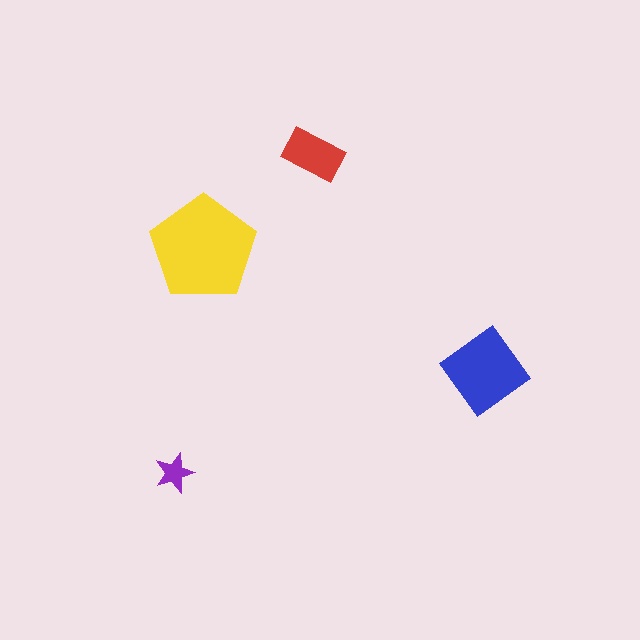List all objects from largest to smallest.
The yellow pentagon, the blue diamond, the red rectangle, the purple star.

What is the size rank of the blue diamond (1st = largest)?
2nd.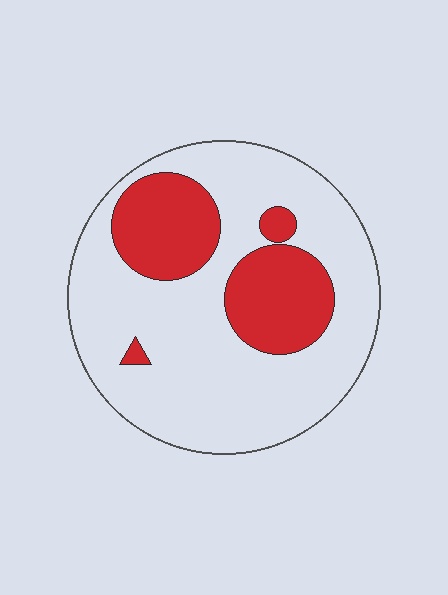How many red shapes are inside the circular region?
4.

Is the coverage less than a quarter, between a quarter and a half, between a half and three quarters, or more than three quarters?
Between a quarter and a half.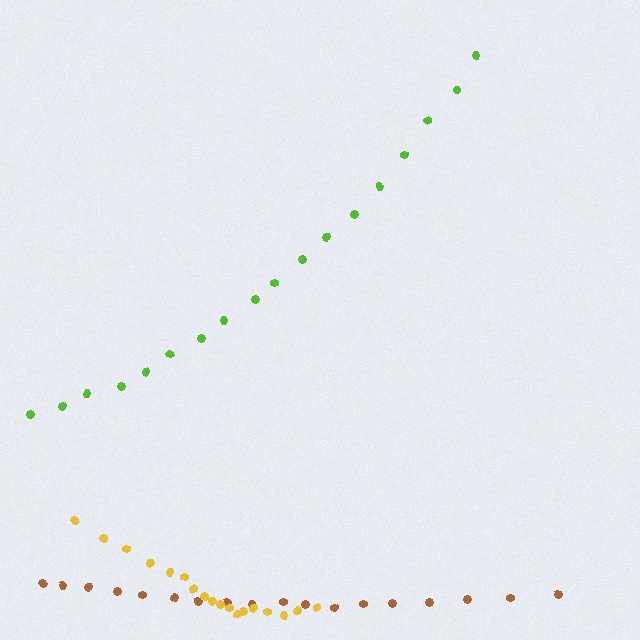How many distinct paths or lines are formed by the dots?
There are 3 distinct paths.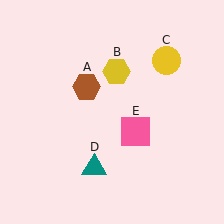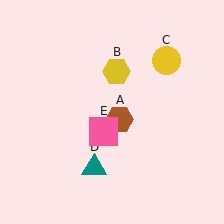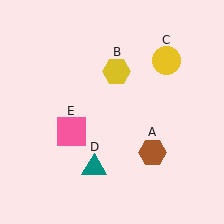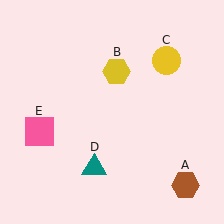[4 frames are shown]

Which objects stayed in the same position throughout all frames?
Yellow hexagon (object B) and yellow circle (object C) and teal triangle (object D) remained stationary.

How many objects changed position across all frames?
2 objects changed position: brown hexagon (object A), pink square (object E).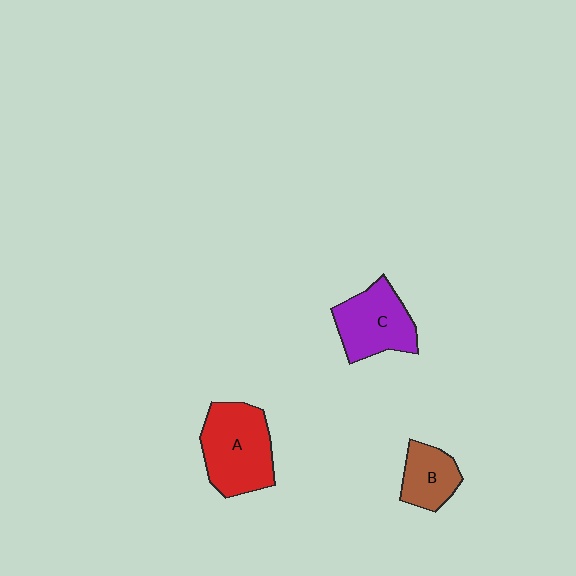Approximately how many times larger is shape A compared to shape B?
Approximately 1.8 times.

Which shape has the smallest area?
Shape B (brown).